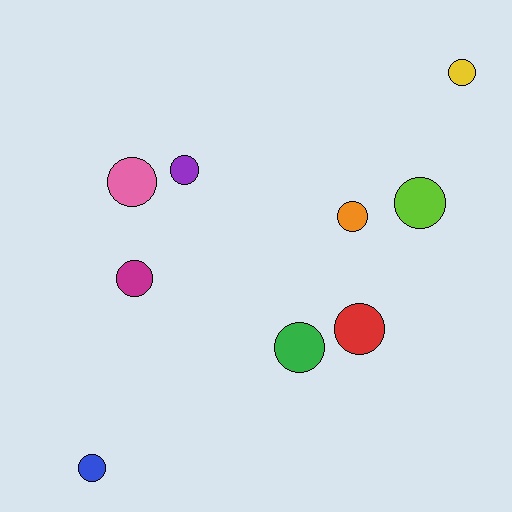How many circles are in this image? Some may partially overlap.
There are 9 circles.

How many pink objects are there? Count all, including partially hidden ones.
There is 1 pink object.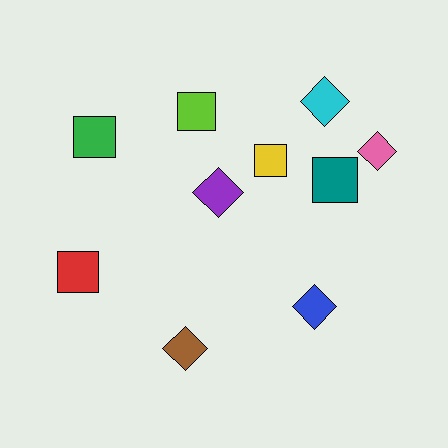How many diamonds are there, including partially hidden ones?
There are 5 diamonds.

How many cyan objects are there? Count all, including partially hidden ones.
There is 1 cyan object.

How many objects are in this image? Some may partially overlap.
There are 10 objects.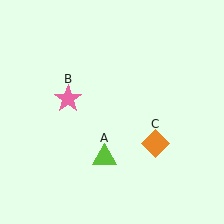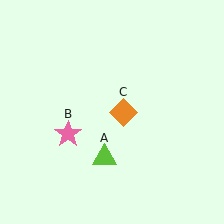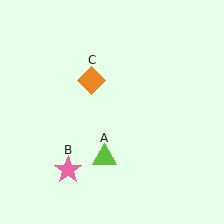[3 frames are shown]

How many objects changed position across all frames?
2 objects changed position: pink star (object B), orange diamond (object C).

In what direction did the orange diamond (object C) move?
The orange diamond (object C) moved up and to the left.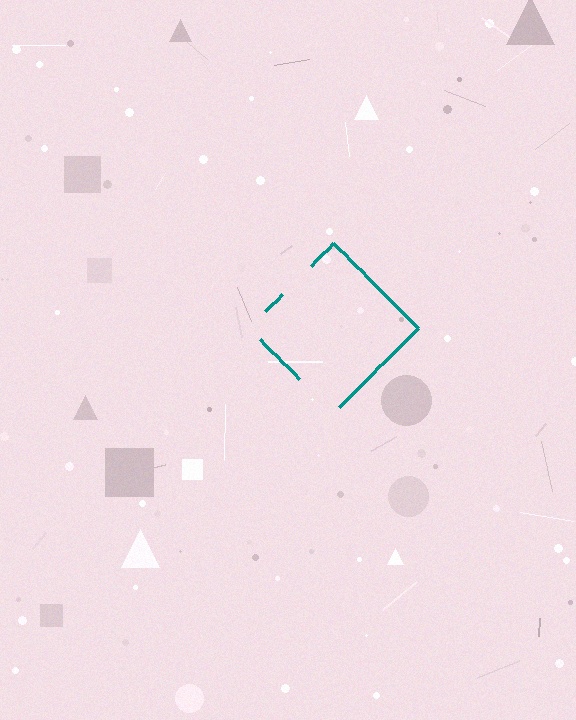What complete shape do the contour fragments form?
The contour fragments form a diamond.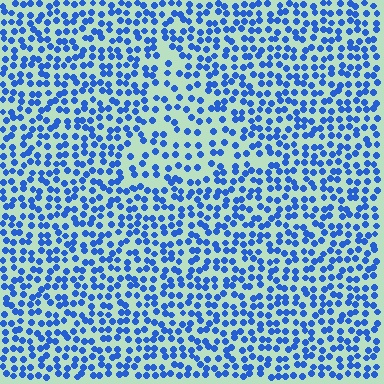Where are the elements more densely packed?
The elements are more densely packed outside the triangle boundary.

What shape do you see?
I see a triangle.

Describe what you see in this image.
The image contains small blue elements arranged at two different densities. A triangle-shaped region is visible where the elements are less densely packed than the surrounding area.